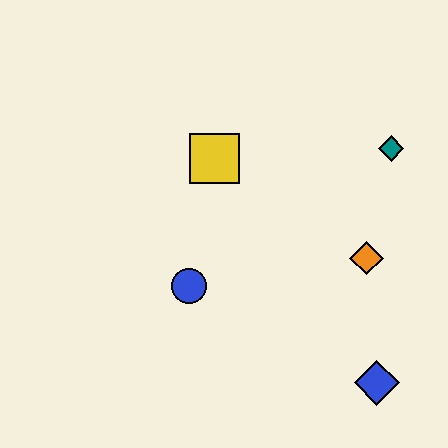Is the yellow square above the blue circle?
Yes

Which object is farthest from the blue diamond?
The yellow square is farthest from the blue diamond.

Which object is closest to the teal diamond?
The orange diamond is closest to the teal diamond.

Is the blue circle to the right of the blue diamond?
No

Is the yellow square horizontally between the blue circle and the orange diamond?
Yes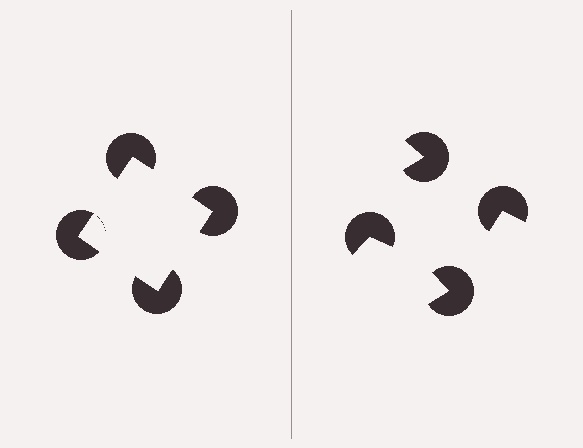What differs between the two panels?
The pac-man discs are positioned identically on both sides; only the wedge orientations differ. On the left they align to a square; on the right they are misaligned.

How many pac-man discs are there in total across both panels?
8 — 4 on each side.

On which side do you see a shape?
An illusory square appears on the left side. On the right side the wedge cuts are rotated, so no coherent shape forms.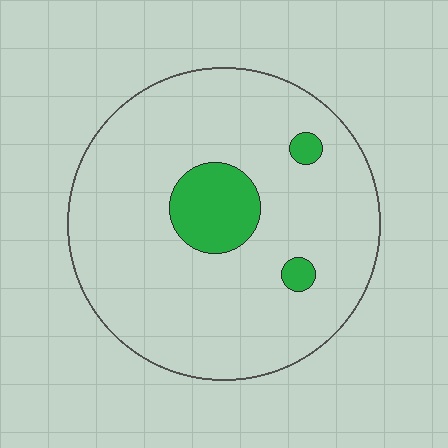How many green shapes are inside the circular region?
3.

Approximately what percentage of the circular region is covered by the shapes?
Approximately 10%.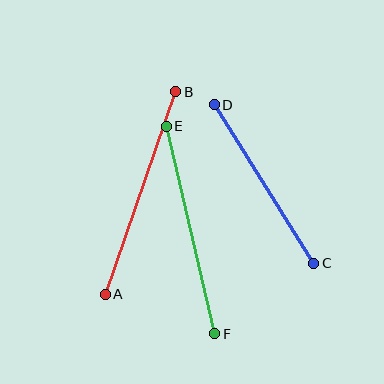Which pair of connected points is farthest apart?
Points A and B are farthest apart.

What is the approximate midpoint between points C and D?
The midpoint is at approximately (264, 184) pixels.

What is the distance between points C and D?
The distance is approximately 187 pixels.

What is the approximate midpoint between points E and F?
The midpoint is at approximately (191, 230) pixels.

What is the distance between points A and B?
The distance is approximately 215 pixels.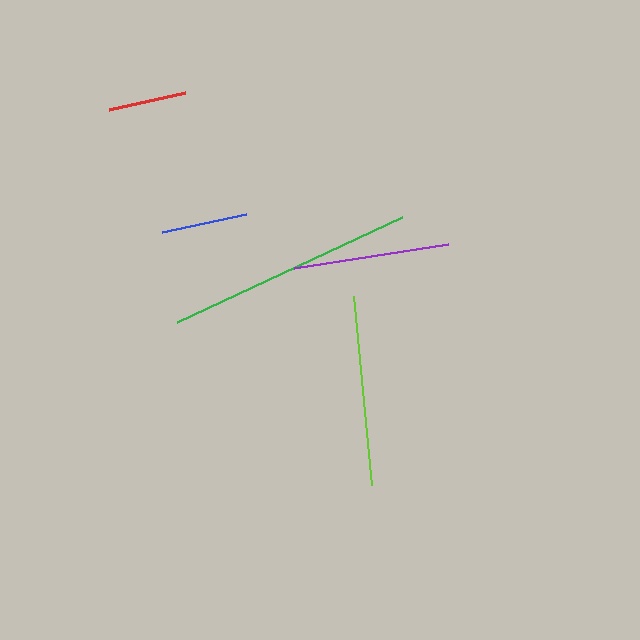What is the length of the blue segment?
The blue segment is approximately 86 pixels long.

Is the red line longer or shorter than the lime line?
The lime line is longer than the red line.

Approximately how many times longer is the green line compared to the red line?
The green line is approximately 3.2 times the length of the red line.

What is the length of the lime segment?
The lime segment is approximately 190 pixels long.